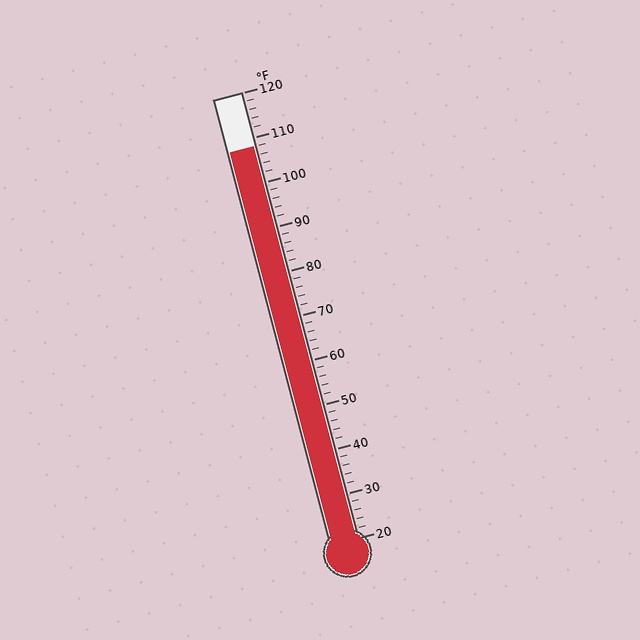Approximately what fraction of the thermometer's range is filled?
The thermometer is filled to approximately 90% of its range.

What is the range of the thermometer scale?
The thermometer scale ranges from 20°F to 120°F.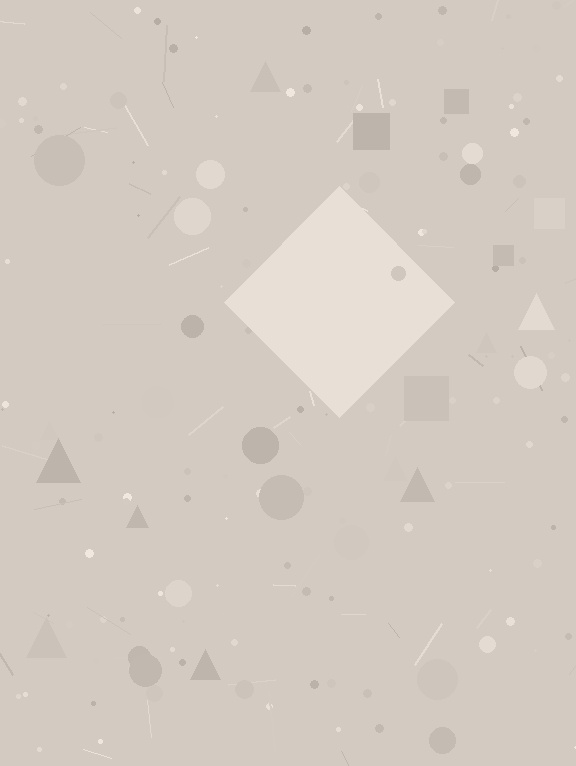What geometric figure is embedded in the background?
A diamond is embedded in the background.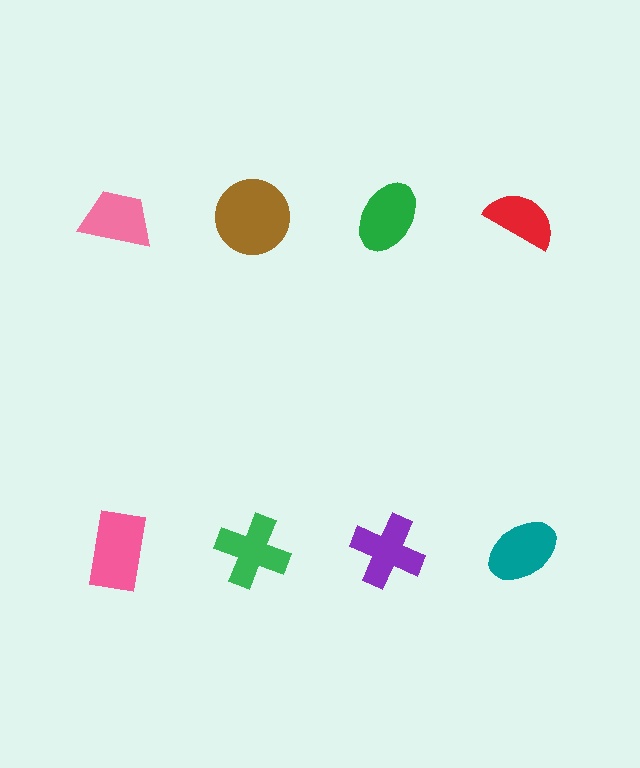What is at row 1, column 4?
A red semicircle.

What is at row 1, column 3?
A green ellipse.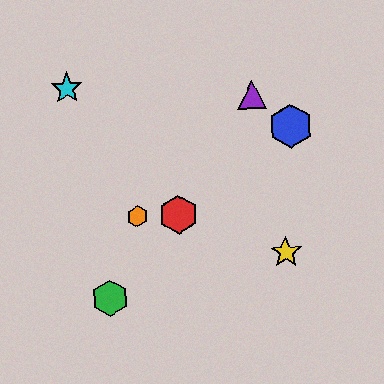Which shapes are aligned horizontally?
The red hexagon, the orange hexagon are aligned horizontally.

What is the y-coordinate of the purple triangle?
The purple triangle is at y≈95.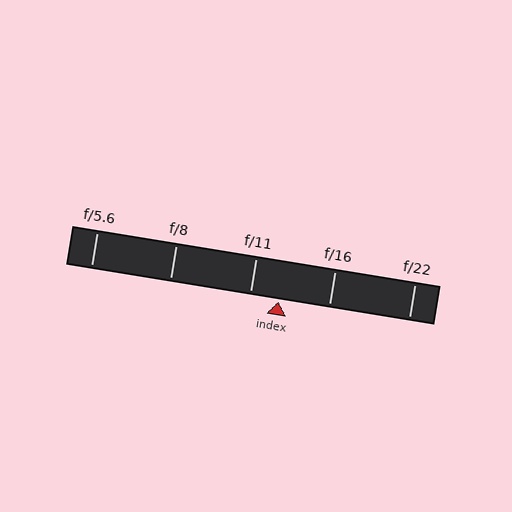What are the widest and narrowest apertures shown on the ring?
The widest aperture shown is f/5.6 and the narrowest is f/22.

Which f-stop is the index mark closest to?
The index mark is closest to f/11.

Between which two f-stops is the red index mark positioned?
The index mark is between f/11 and f/16.